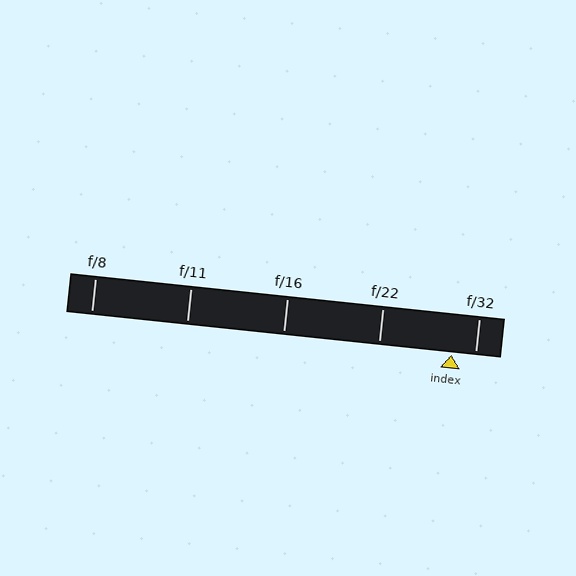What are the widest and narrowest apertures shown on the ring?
The widest aperture shown is f/8 and the narrowest is f/32.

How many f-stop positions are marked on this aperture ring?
There are 5 f-stop positions marked.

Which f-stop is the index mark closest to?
The index mark is closest to f/32.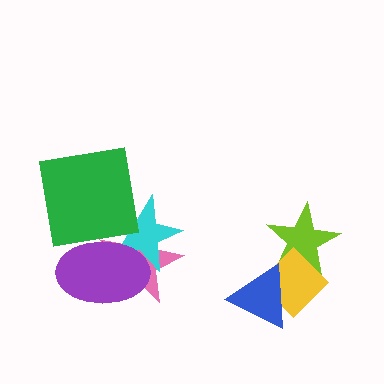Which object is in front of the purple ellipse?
The green square is in front of the purple ellipse.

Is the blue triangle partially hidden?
No, no other shape covers it.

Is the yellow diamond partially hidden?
Yes, it is partially covered by another shape.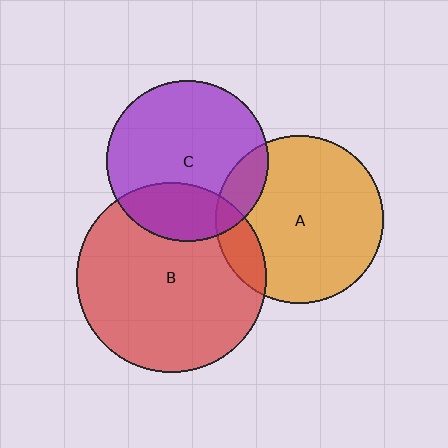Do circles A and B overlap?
Yes.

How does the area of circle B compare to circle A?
Approximately 1.3 times.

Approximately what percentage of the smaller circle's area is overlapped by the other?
Approximately 15%.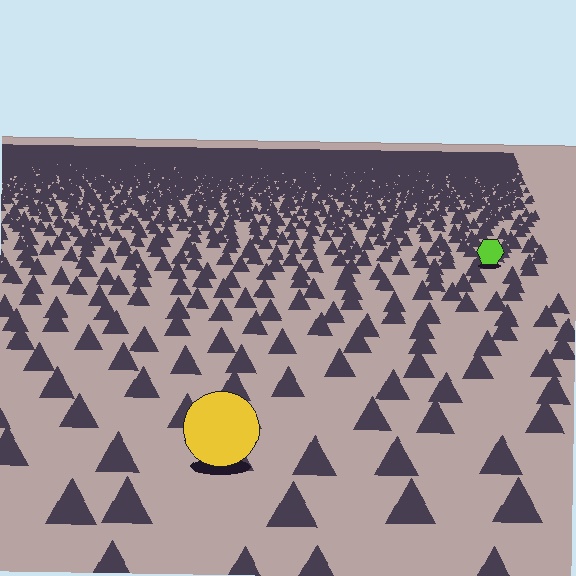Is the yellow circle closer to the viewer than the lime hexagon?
Yes. The yellow circle is closer — you can tell from the texture gradient: the ground texture is coarser near it.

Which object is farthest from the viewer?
The lime hexagon is farthest from the viewer. It appears smaller and the ground texture around it is denser.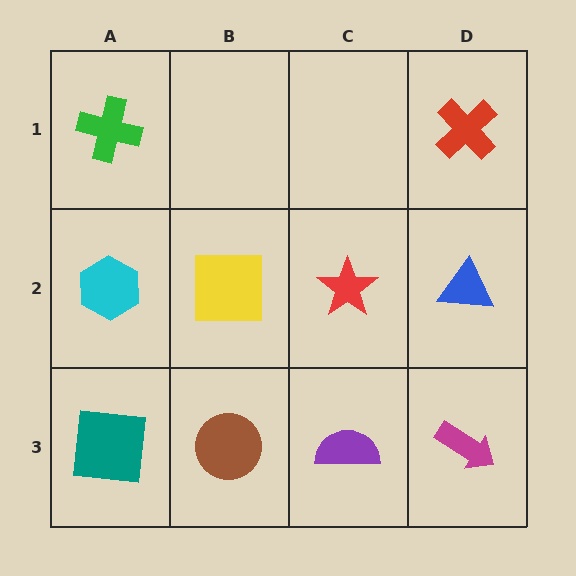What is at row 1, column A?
A green cross.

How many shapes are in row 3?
4 shapes.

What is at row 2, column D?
A blue triangle.